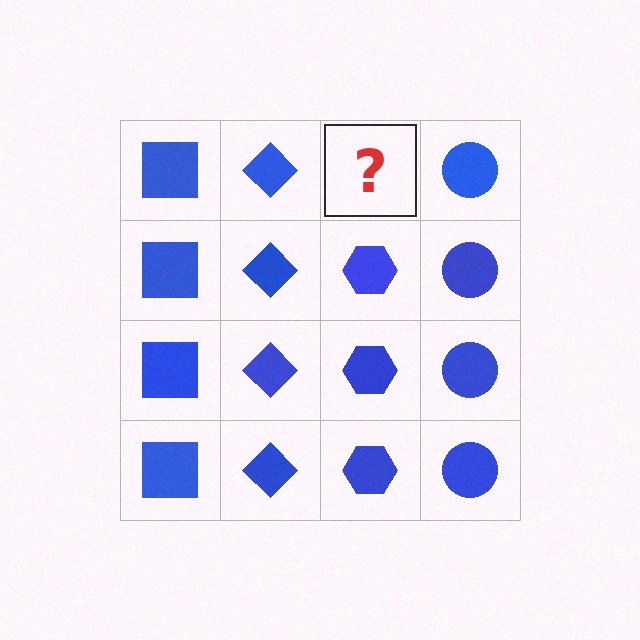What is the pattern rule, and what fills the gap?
The rule is that each column has a consistent shape. The gap should be filled with a blue hexagon.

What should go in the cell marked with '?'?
The missing cell should contain a blue hexagon.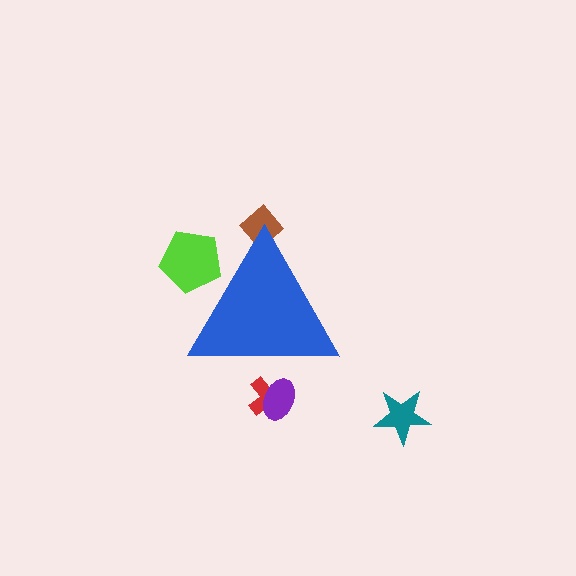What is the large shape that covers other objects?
A blue triangle.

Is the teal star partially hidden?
No, the teal star is fully visible.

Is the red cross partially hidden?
Yes, the red cross is partially hidden behind the blue triangle.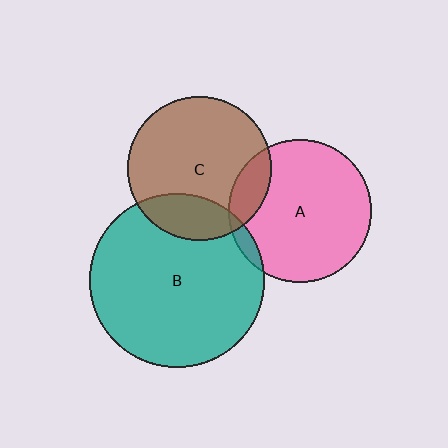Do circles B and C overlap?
Yes.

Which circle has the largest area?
Circle B (teal).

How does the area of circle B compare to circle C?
Approximately 1.5 times.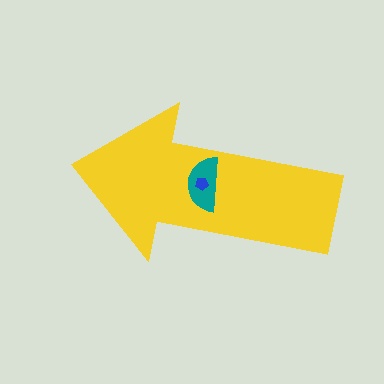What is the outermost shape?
The yellow arrow.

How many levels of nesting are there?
3.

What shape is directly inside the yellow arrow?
The teal semicircle.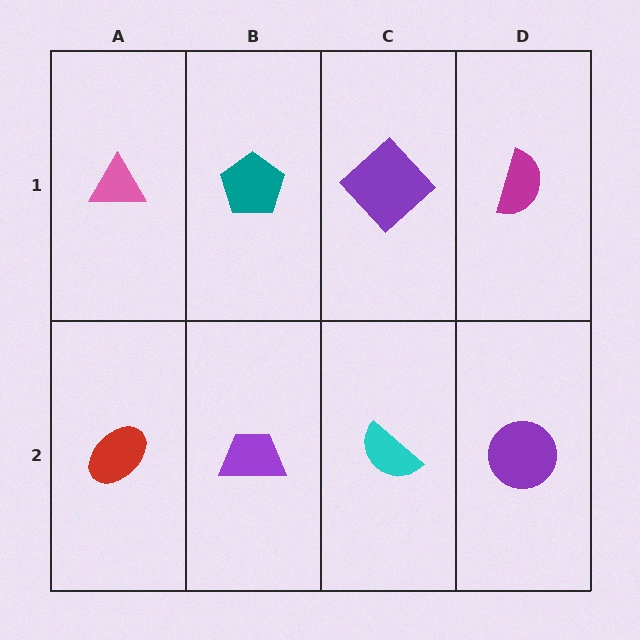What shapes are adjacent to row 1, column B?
A purple trapezoid (row 2, column B), a pink triangle (row 1, column A), a purple diamond (row 1, column C).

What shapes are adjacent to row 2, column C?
A purple diamond (row 1, column C), a purple trapezoid (row 2, column B), a purple circle (row 2, column D).